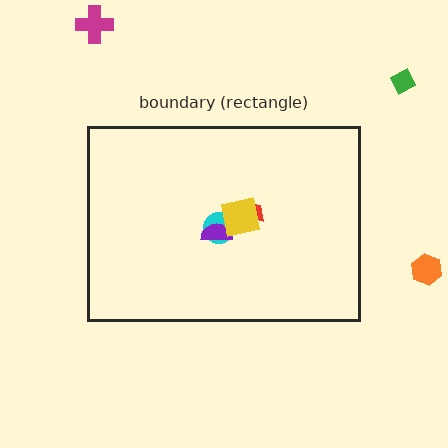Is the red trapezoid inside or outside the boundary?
Inside.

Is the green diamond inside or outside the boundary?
Outside.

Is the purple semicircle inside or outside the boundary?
Inside.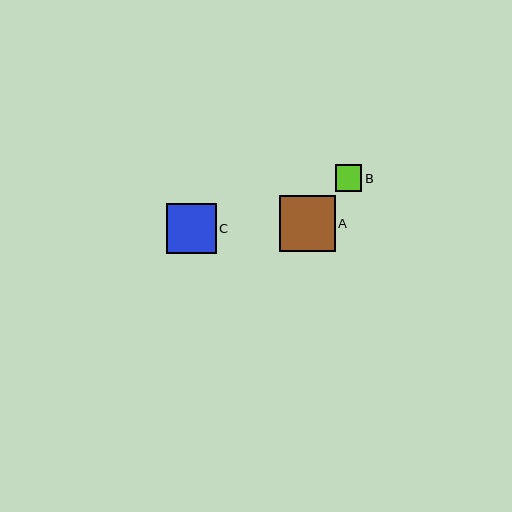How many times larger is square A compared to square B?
Square A is approximately 2.1 times the size of square B.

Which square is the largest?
Square A is the largest with a size of approximately 56 pixels.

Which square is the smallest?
Square B is the smallest with a size of approximately 27 pixels.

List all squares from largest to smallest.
From largest to smallest: A, C, B.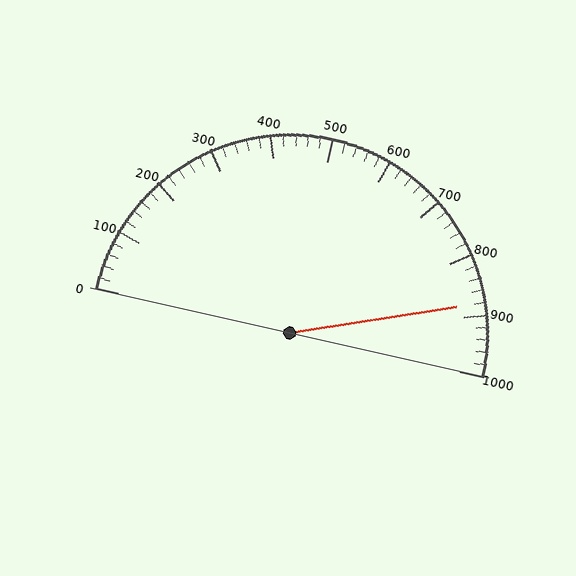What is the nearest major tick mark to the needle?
The nearest major tick mark is 900.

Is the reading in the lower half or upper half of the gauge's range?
The reading is in the upper half of the range (0 to 1000).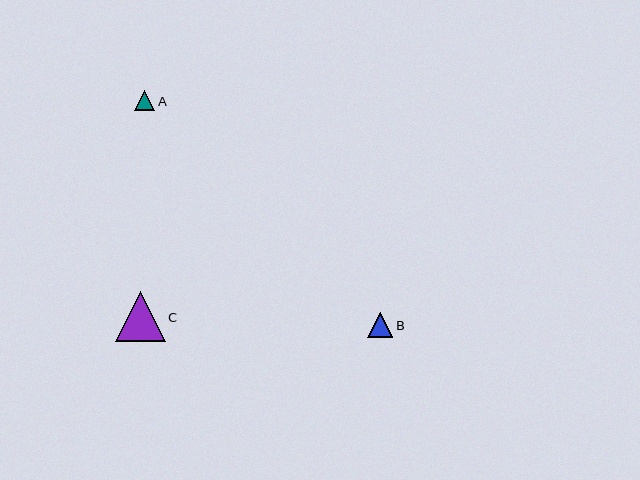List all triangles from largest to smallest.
From largest to smallest: C, B, A.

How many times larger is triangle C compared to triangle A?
Triangle C is approximately 2.5 times the size of triangle A.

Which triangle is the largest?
Triangle C is the largest with a size of approximately 50 pixels.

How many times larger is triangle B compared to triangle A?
Triangle B is approximately 1.2 times the size of triangle A.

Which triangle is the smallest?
Triangle A is the smallest with a size of approximately 20 pixels.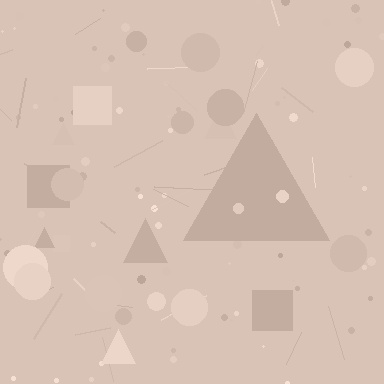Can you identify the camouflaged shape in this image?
The camouflaged shape is a triangle.